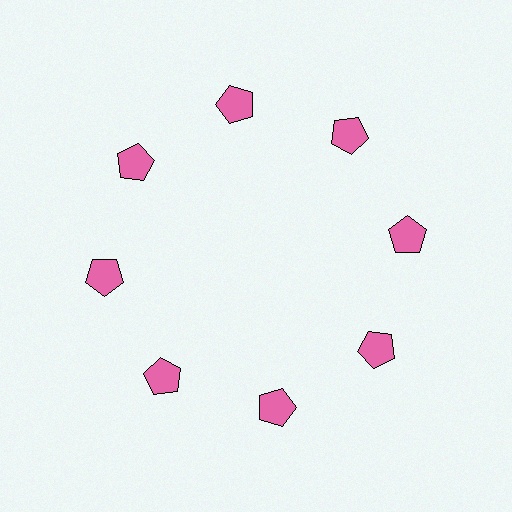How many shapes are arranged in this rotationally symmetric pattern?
There are 8 shapes, arranged in 8 groups of 1.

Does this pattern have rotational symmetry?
Yes, this pattern has 8-fold rotational symmetry. It looks the same after rotating 45 degrees around the center.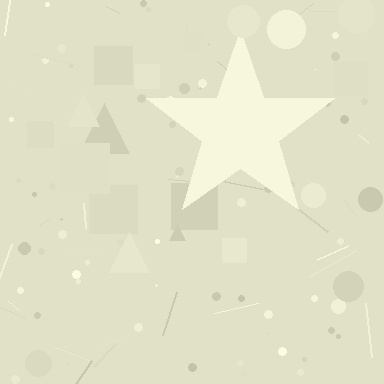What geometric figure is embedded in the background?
A star is embedded in the background.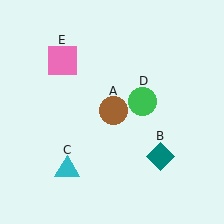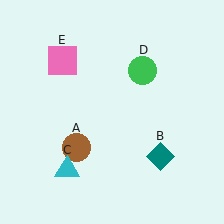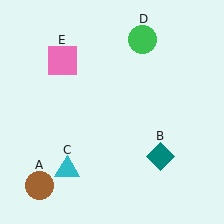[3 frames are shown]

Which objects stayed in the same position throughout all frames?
Teal diamond (object B) and cyan triangle (object C) and pink square (object E) remained stationary.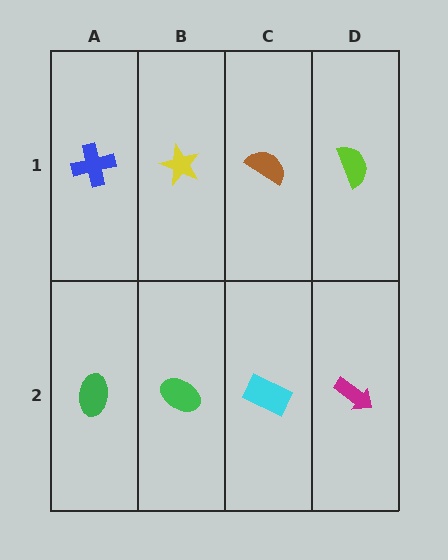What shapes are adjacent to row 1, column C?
A cyan rectangle (row 2, column C), a yellow star (row 1, column B), a lime semicircle (row 1, column D).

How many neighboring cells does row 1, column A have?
2.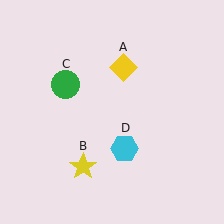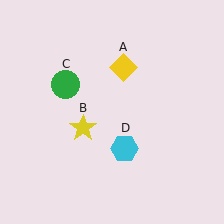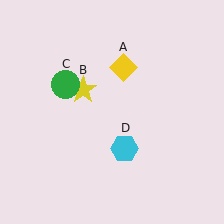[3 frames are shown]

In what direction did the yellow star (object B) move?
The yellow star (object B) moved up.